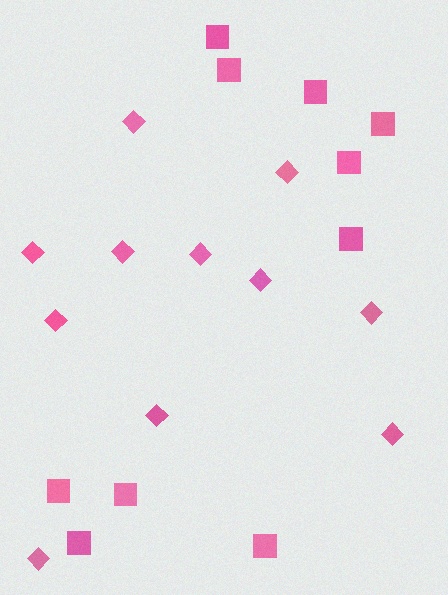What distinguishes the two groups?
There are 2 groups: one group of squares (10) and one group of diamonds (11).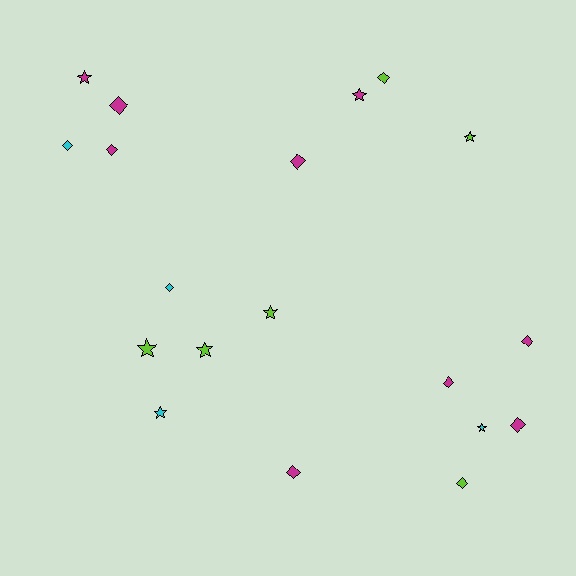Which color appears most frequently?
Magenta, with 9 objects.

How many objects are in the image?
There are 19 objects.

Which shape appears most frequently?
Diamond, with 11 objects.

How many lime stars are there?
There are 4 lime stars.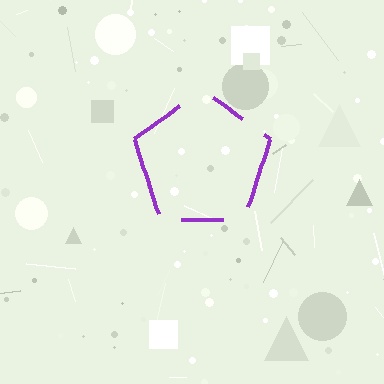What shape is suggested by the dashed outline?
The dashed outline suggests a pentagon.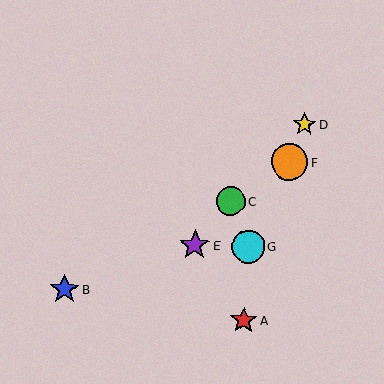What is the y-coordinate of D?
Object D is at y≈124.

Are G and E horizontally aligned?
Yes, both are at y≈247.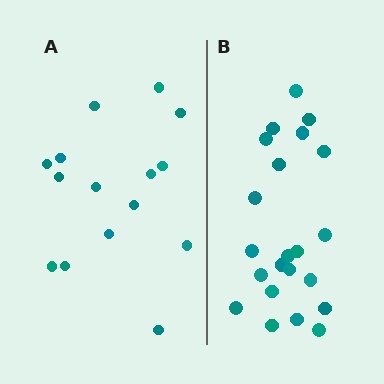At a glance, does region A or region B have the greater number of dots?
Region B (the right region) has more dots.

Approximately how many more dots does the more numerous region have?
Region B has roughly 8 or so more dots than region A.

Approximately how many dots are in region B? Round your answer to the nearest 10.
About 20 dots. (The exact count is 22, which rounds to 20.)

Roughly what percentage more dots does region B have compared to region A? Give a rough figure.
About 45% more.